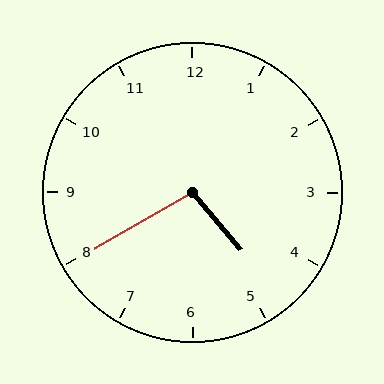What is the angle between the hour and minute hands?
Approximately 100 degrees.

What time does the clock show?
4:40.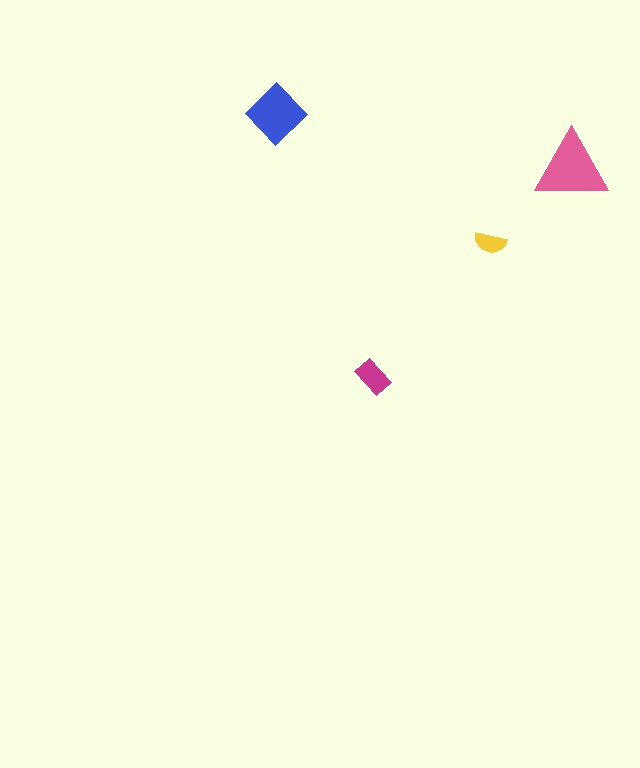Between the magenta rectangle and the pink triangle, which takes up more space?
The pink triangle.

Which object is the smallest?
The yellow semicircle.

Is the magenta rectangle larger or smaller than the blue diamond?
Smaller.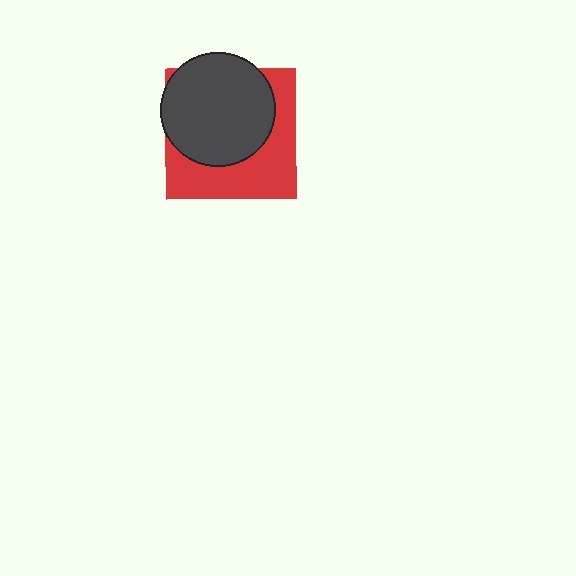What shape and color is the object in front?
The object in front is a dark gray circle.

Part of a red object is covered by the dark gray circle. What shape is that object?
It is a square.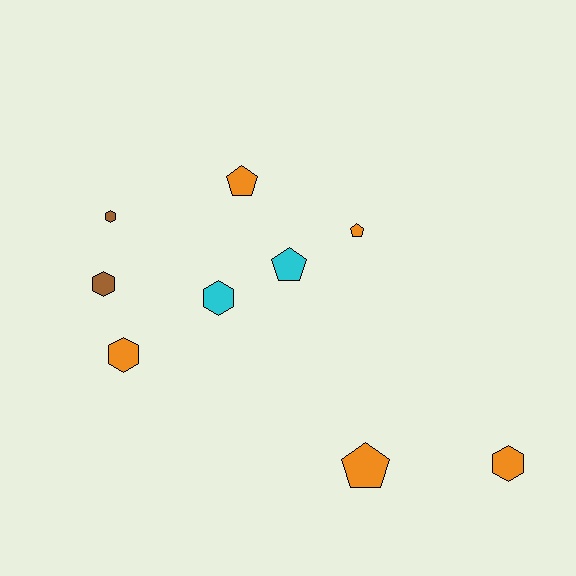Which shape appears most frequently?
Hexagon, with 5 objects.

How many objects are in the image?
There are 9 objects.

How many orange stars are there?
There are no orange stars.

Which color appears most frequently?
Orange, with 5 objects.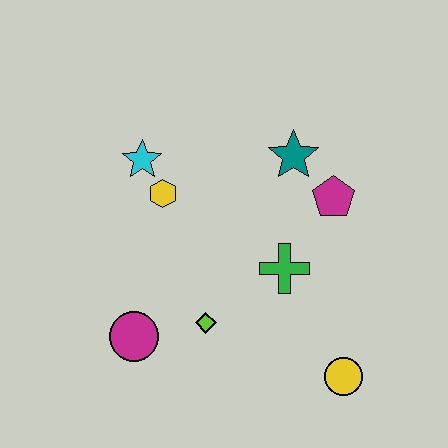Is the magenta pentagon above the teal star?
No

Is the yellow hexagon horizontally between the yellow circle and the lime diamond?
No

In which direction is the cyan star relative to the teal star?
The cyan star is to the left of the teal star.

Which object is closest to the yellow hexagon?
The cyan star is closest to the yellow hexagon.